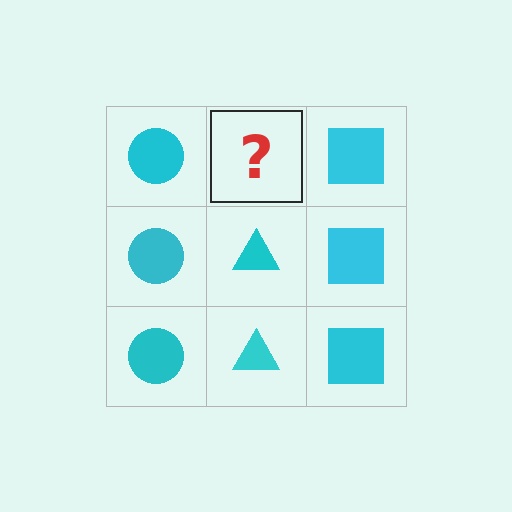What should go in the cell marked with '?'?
The missing cell should contain a cyan triangle.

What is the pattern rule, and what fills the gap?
The rule is that each column has a consistent shape. The gap should be filled with a cyan triangle.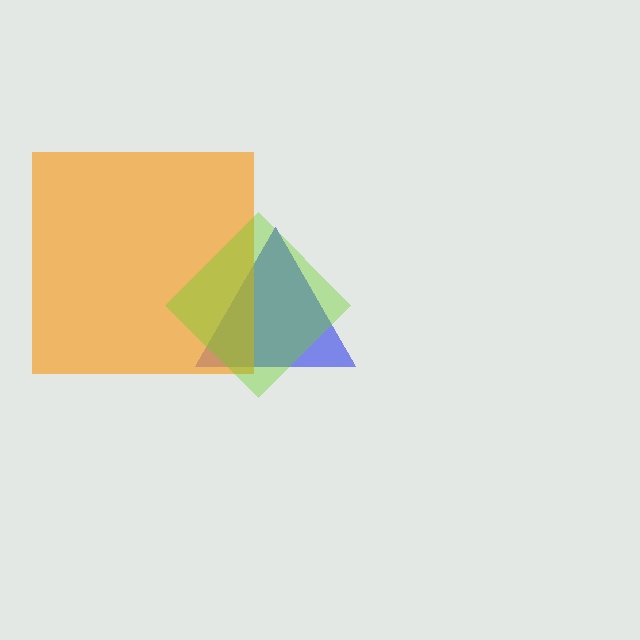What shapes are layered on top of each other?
The layered shapes are: a blue triangle, an orange square, a lime diamond.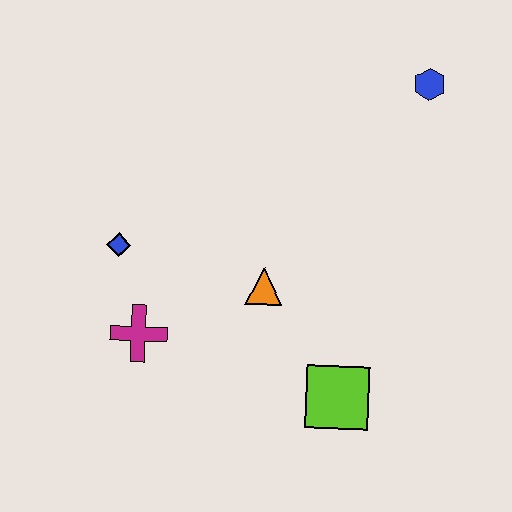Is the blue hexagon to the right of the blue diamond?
Yes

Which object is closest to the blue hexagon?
The orange triangle is closest to the blue hexagon.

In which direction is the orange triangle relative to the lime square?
The orange triangle is above the lime square.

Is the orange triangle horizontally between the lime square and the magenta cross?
Yes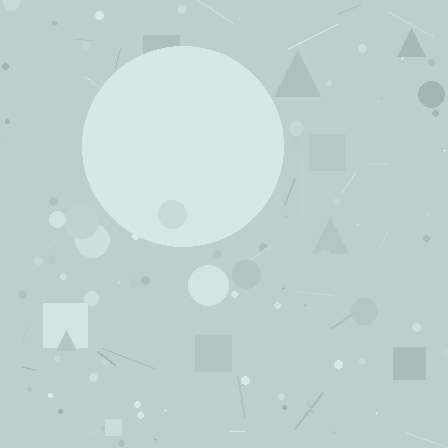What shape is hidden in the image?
A circle is hidden in the image.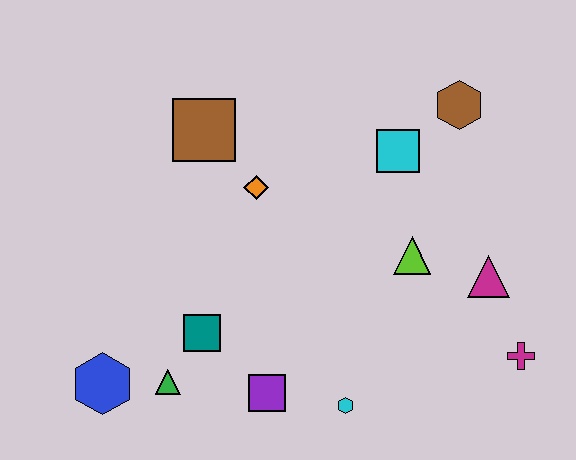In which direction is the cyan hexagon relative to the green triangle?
The cyan hexagon is to the right of the green triangle.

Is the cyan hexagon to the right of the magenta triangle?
No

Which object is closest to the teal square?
The green triangle is closest to the teal square.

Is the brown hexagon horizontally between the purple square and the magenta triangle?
Yes